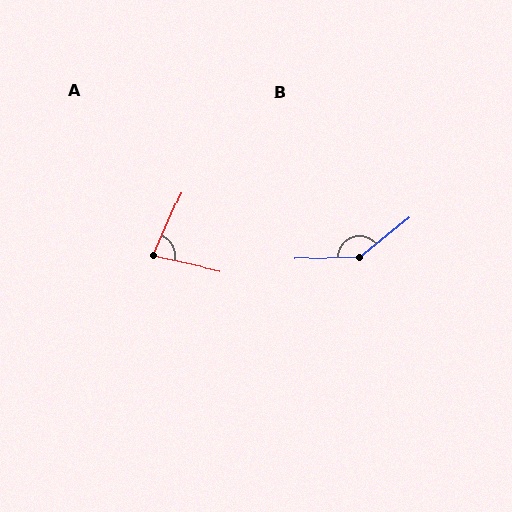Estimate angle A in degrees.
Approximately 78 degrees.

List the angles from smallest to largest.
A (78°), B (143°).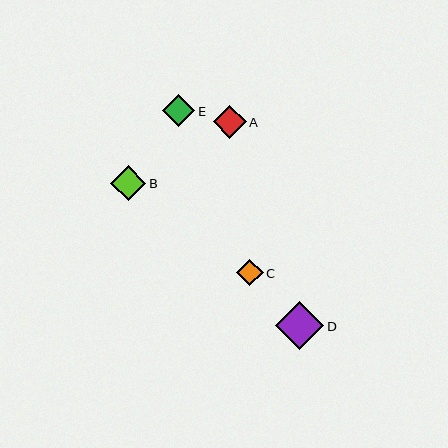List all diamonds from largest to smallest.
From largest to smallest: D, B, A, E, C.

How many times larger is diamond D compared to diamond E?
Diamond D is approximately 1.5 times the size of diamond E.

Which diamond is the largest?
Diamond D is the largest with a size of approximately 48 pixels.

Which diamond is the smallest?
Diamond C is the smallest with a size of approximately 26 pixels.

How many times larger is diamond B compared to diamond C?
Diamond B is approximately 1.3 times the size of diamond C.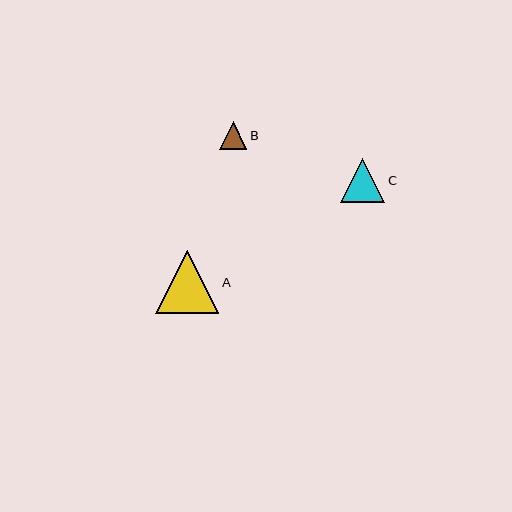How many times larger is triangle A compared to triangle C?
Triangle A is approximately 1.4 times the size of triangle C.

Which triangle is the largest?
Triangle A is the largest with a size of approximately 63 pixels.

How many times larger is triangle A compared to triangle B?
Triangle A is approximately 2.3 times the size of triangle B.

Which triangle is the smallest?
Triangle B is the smallest with a size of approximately 28 pixels.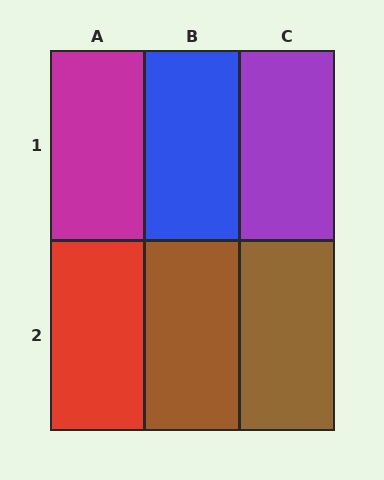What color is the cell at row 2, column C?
Brown.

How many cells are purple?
1 cell is purple.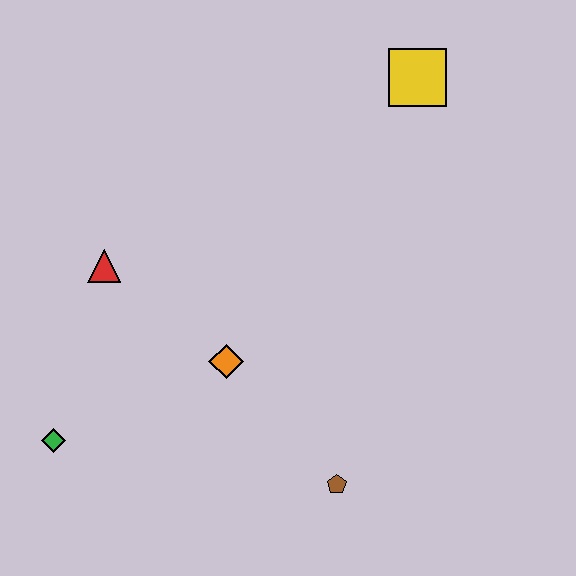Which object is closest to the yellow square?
The orange diamond is closest to the yellow square.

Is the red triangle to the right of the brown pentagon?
No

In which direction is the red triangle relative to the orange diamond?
The red triangle is to the left of the orange diamond.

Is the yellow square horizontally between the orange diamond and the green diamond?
No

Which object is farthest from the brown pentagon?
The yellow square is farthest from the brown pentagon.